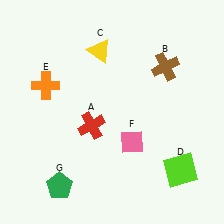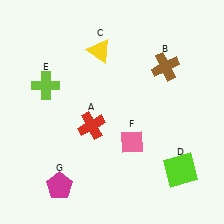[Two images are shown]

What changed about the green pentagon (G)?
In Image 1, G is green. In Image 2, it changed to magenta.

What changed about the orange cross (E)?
In Image 1, E is orange. In Image 2, it changed to lime.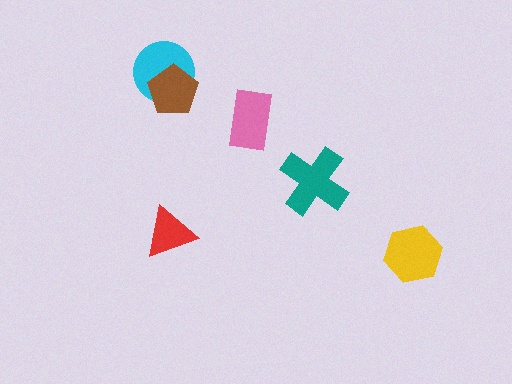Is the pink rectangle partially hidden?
No, no other shape covers it.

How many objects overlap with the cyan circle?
1 object overlaps with the cyan circle.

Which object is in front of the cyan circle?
The brown pentagon is in front of the cyan circle.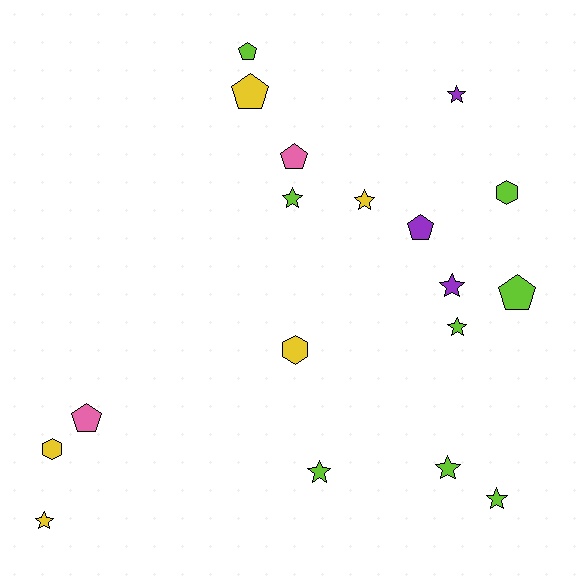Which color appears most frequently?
Lime, with 8 objects.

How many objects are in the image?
There are 18 objects.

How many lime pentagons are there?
There are 2 lime pentagons.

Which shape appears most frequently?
Star, with 9 objects.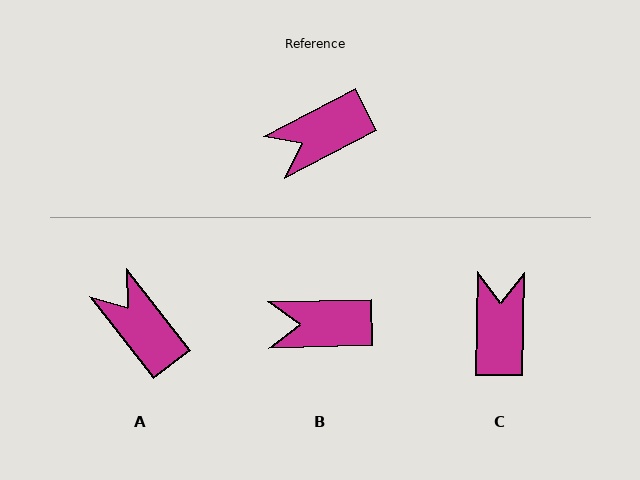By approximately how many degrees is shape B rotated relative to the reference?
Approximately 26 degrees clockwise.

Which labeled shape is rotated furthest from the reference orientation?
C, about 118 degrees away.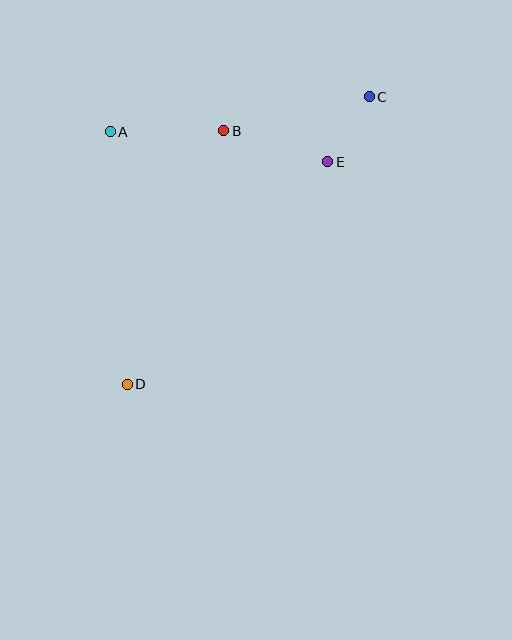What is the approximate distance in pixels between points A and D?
The distance between A and D is approximately 253 pixels.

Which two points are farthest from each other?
Points C and D are farthest from each other.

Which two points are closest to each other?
Points C and E are closest to each other.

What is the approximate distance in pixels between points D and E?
The distance between D and E is approximately 299 pixels.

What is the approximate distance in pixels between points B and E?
The distance between B and E is approximately 109 pixels.